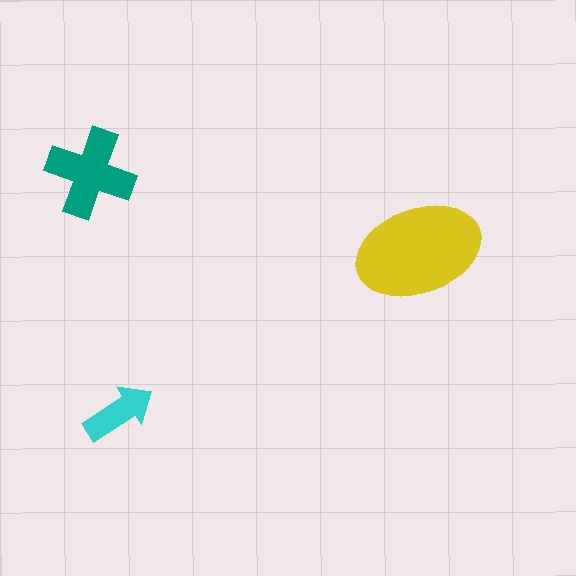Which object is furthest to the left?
The teal cross is leftmost.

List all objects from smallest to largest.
The cyan arrow, the teal cross, the yellow ellipse.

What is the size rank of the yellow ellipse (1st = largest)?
1st.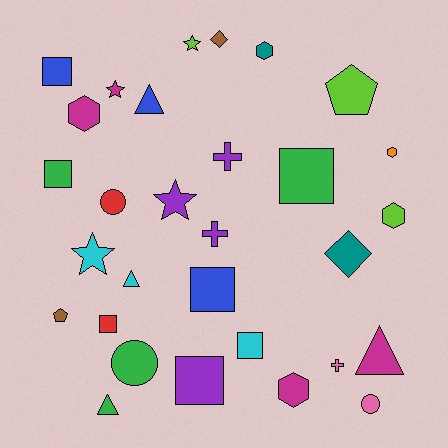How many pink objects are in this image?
There are 2 pink objects.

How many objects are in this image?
There are 30 objects.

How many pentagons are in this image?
There are 2 pentagons.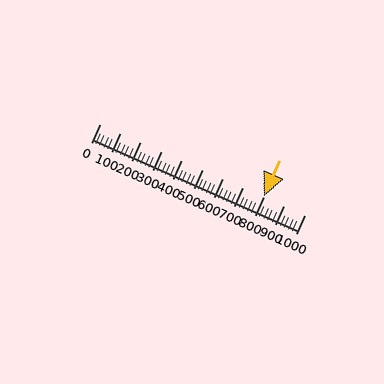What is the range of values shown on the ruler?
The ruler shows values from 0 to 1000.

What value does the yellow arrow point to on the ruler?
The yellow arrow points to approximately 800.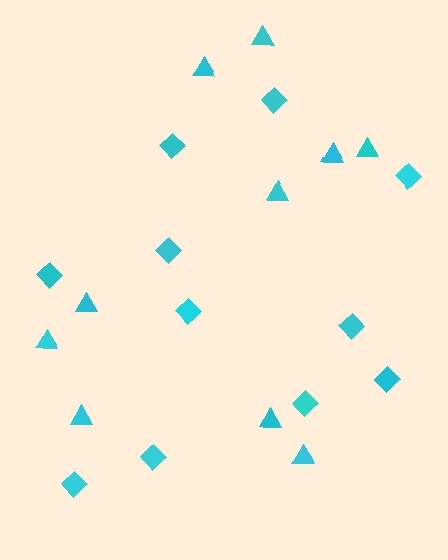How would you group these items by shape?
There are 2 groups: one group of diamonds (11) and one group of triangles (10).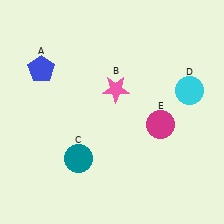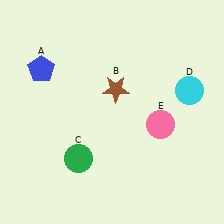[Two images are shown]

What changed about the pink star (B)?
In Image 1, B is pink. In Image 2, it changed to brown.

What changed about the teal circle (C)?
In Image 1, C is teal. In Image 2, it changed to green.